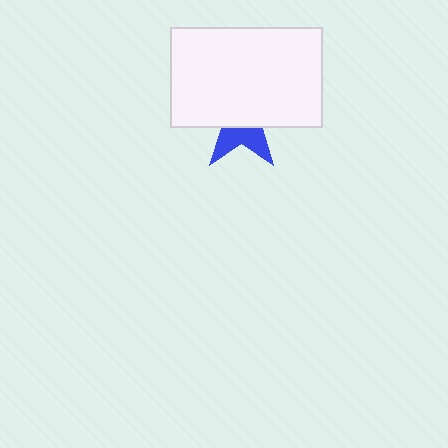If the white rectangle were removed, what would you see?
You would see the complete blue star.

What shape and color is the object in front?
The object in front is a white rectangle.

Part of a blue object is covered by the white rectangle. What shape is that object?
It is a star.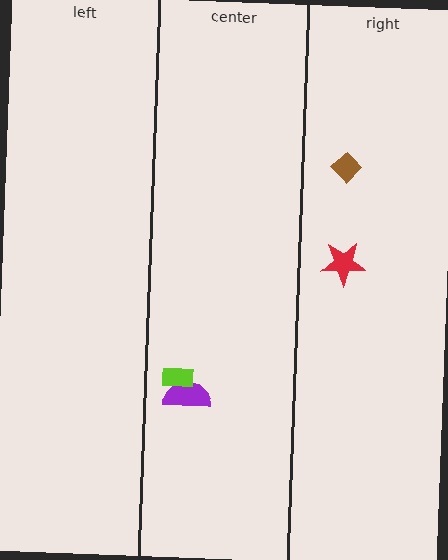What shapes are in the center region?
The purple semicircle, the lime rectangle.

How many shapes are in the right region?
2.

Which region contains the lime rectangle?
The center region.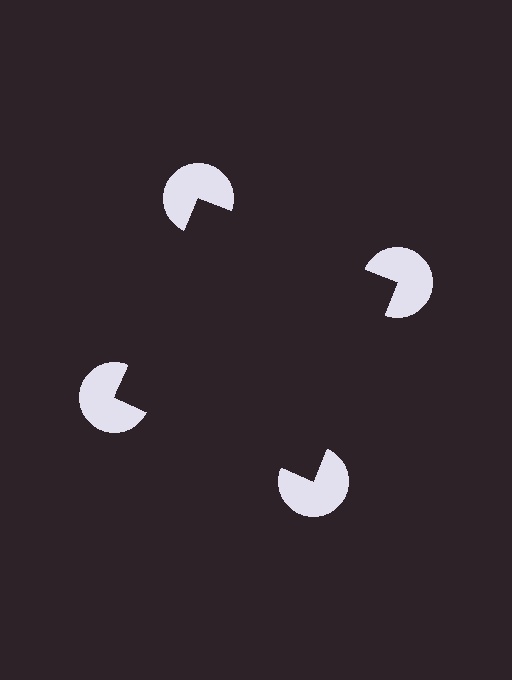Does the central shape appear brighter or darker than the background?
It typically appears slightly darker than the background, even though no actual brightness change is drawn.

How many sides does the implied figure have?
4 sides.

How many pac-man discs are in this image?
There are 4 — one at each vertex of the illusory square.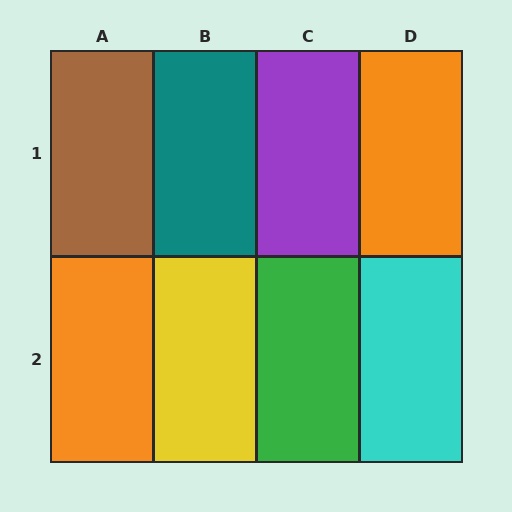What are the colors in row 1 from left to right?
Brown, teal, purple, orange.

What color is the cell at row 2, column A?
Orange.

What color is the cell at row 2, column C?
Green.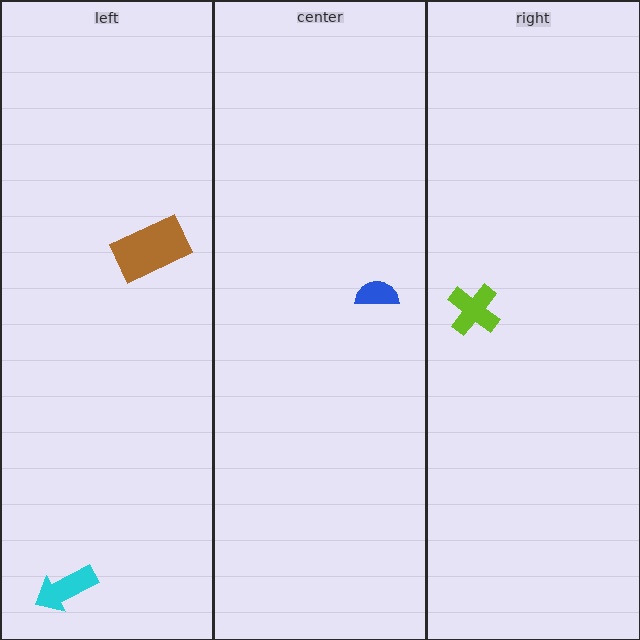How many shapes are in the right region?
1.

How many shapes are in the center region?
1.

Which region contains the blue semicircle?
The center region.